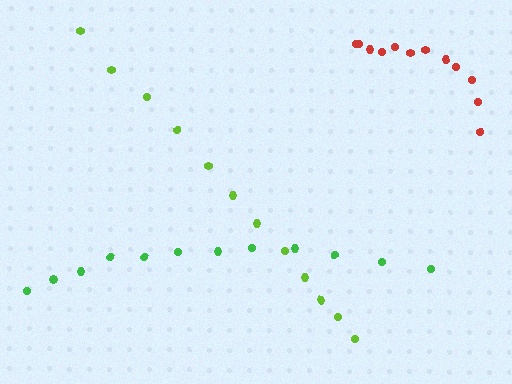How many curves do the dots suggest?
There are 3 distinct paths.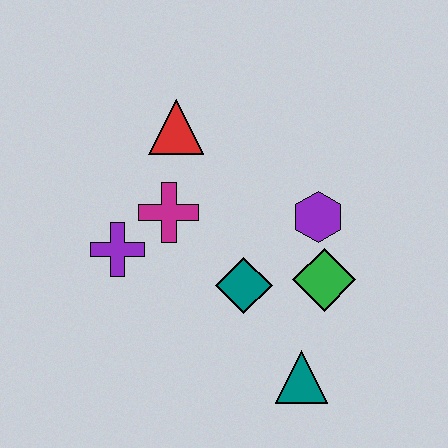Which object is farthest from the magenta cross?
The teal triangle is farthest from the magenta cross.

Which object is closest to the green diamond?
The purple hexagon is closest to the green diamond.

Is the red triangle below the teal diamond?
No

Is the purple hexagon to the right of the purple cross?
Yes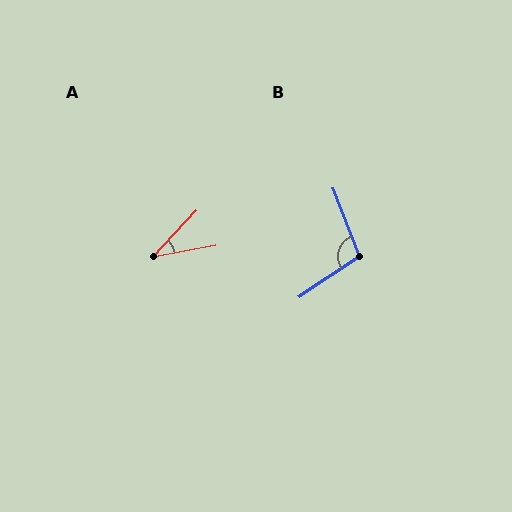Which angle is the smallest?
A, at approximately 36 degrees.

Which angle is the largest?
B, at approximately 103 degrees.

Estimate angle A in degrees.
Approximately 36 degrees.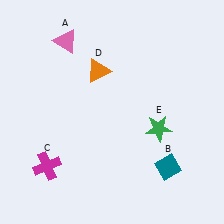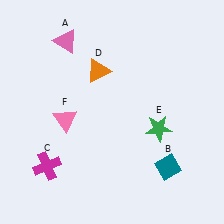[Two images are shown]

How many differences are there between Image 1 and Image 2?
There is 1 difference between the two images.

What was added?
A pink triangle (F) was added in Image 2.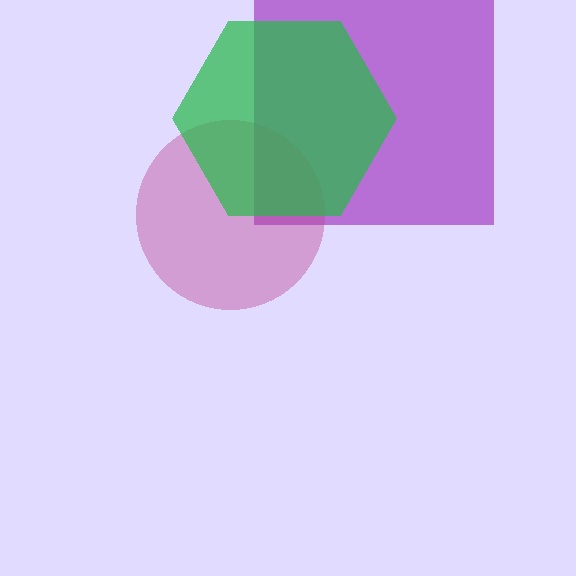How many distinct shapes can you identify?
There are 3 distinct shapes: a purple square, a magenta circle, a green hexagon.